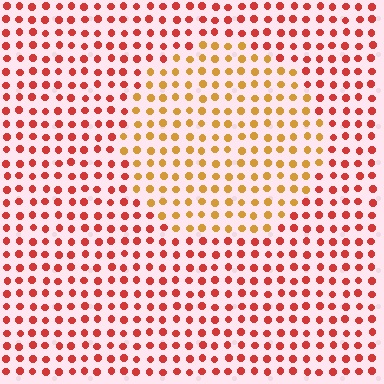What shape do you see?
I see a circle.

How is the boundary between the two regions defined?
The boundary is defined purely by a slight shift in hue (about 38 degrees). Spacing, size, and orientation are identical on both sides.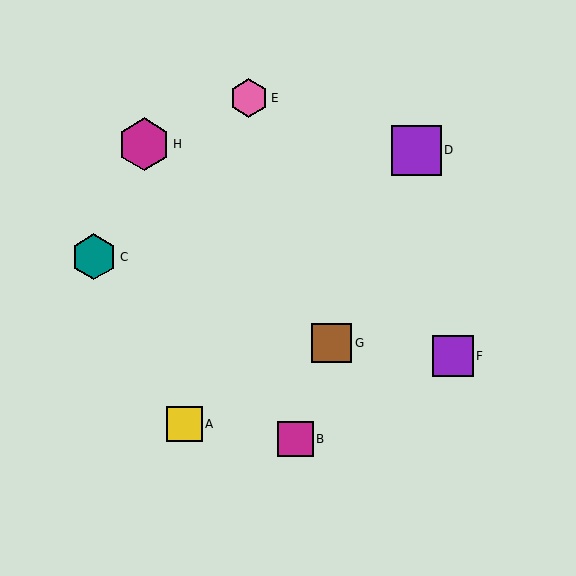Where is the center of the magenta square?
The center of the magenta square is at (295, 439).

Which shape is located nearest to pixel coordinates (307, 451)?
The magenta square (labeled B) at (295, 439) is nearest to that location.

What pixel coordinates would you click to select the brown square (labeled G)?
Click at (332, 343) to select the brown square G.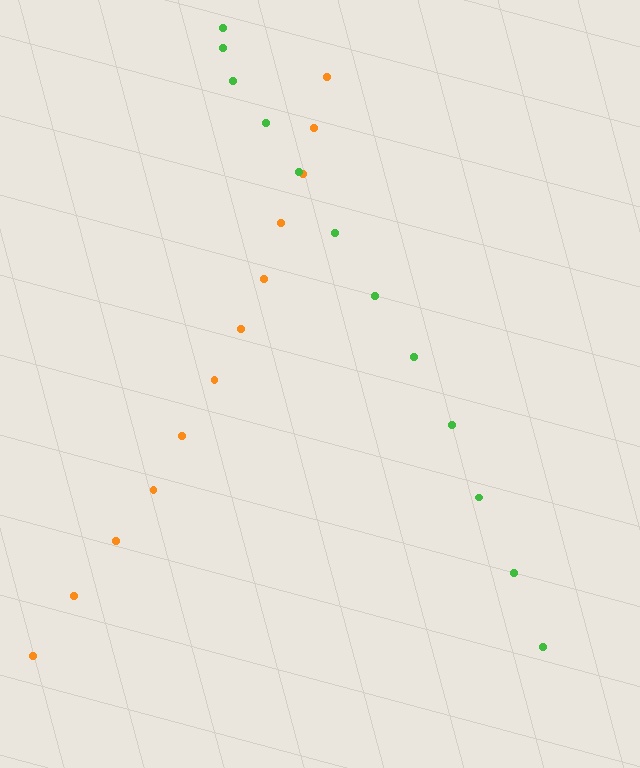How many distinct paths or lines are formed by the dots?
There are 2 distinct paths.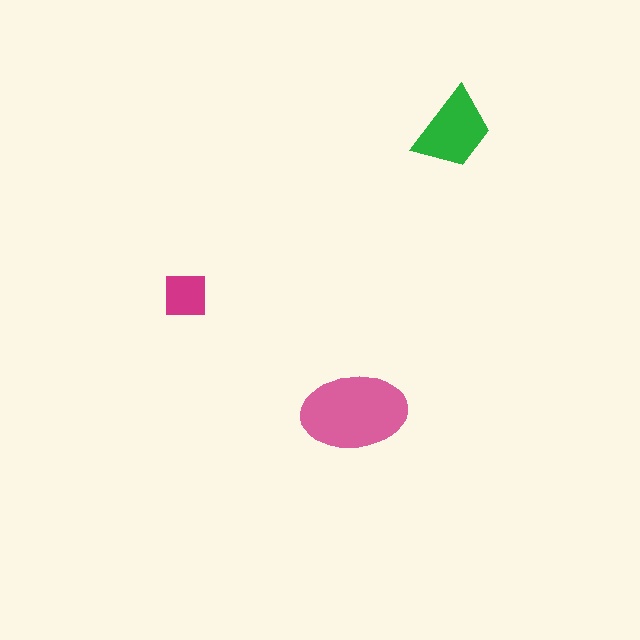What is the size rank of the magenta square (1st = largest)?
3rd.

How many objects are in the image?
There are 3 objects in the image.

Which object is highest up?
The green trapezoid is topmost.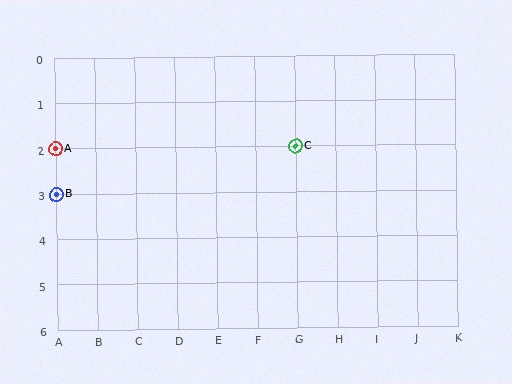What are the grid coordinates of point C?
Point C is at grid coordinates (G, 2).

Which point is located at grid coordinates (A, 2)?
Point A is at (A, 2).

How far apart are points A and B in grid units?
Points A and B are 1 row apart.